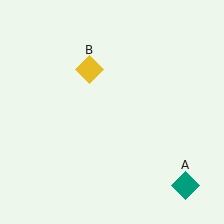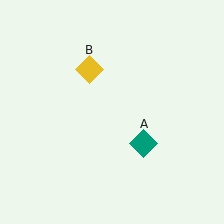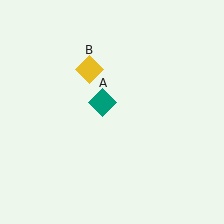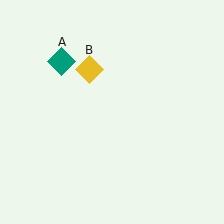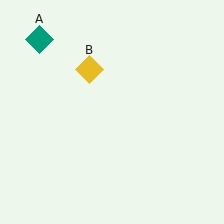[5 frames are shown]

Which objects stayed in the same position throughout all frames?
Yellow diamond (object B) remained stationary.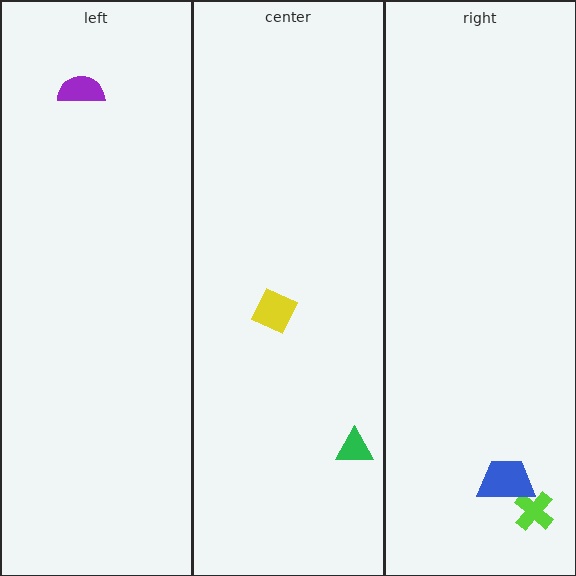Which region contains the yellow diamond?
The center region.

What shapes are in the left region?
The purple semicircle.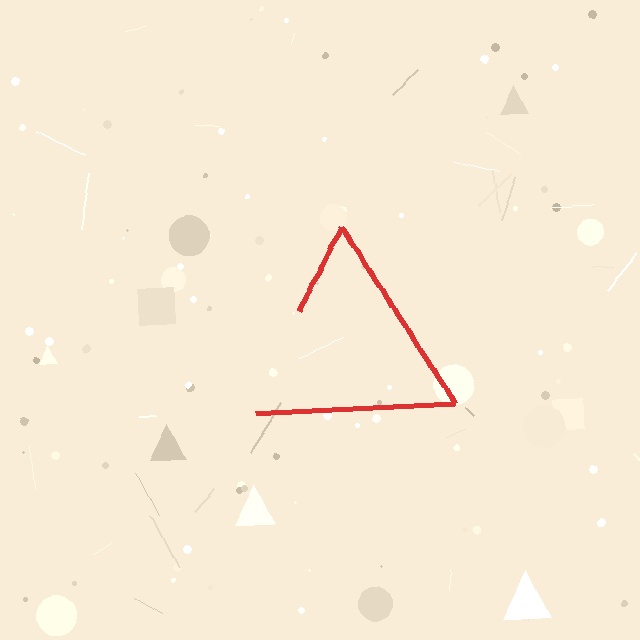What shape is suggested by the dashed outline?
The dashed outline suggests a triangle.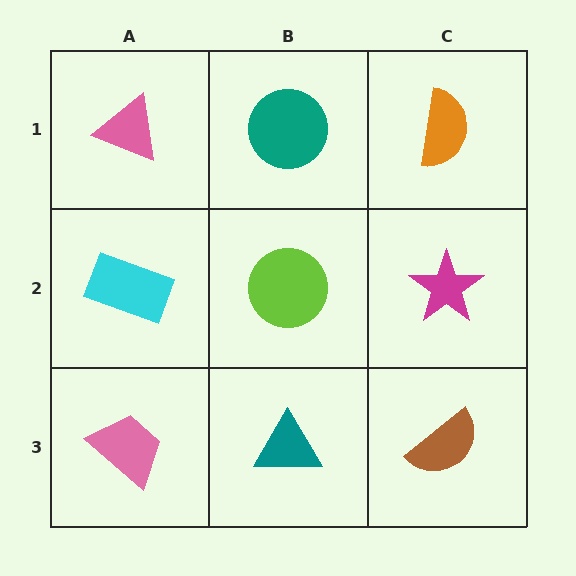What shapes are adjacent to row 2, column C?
An orange semicircle (row 1, column C), a brown semicircle (row 3, column C), a lime circle (row 2, column B).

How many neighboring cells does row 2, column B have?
4.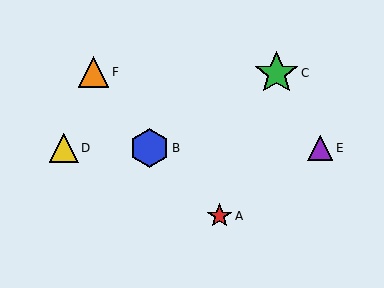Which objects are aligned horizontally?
Objects B, D, E are aligned horizontally.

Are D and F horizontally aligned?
No, D is at y≈148 and F is at y≈72.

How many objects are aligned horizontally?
3 objects (B, D, E) are aligned horizontally.